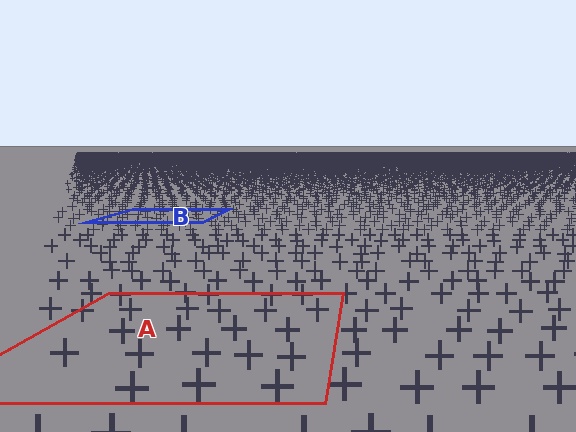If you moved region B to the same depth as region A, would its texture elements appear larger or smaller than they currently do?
They would appear larger. At a closer depth, the same texture elements are projected at a bigger on-screen size.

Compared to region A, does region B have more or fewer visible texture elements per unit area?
Region B has more texture elements per unit area — they are packed more densely because it is farther away.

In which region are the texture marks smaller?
The texture marks are smaller in region B, because it is farther away.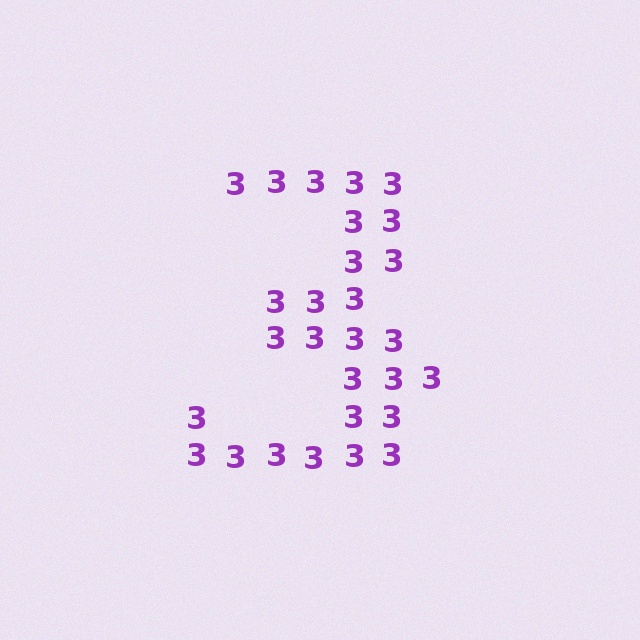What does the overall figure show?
The overall figure shows the digit 3.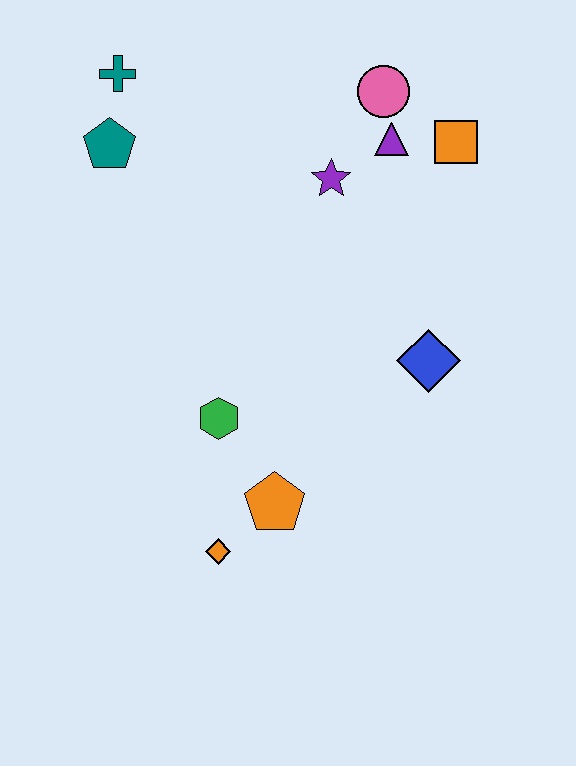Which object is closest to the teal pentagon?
The teal cross is closest to the teal pentagon.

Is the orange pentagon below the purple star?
Yes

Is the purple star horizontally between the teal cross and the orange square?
Yes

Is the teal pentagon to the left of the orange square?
Yes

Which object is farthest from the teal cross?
The orange diamond is farthest from the teal cross.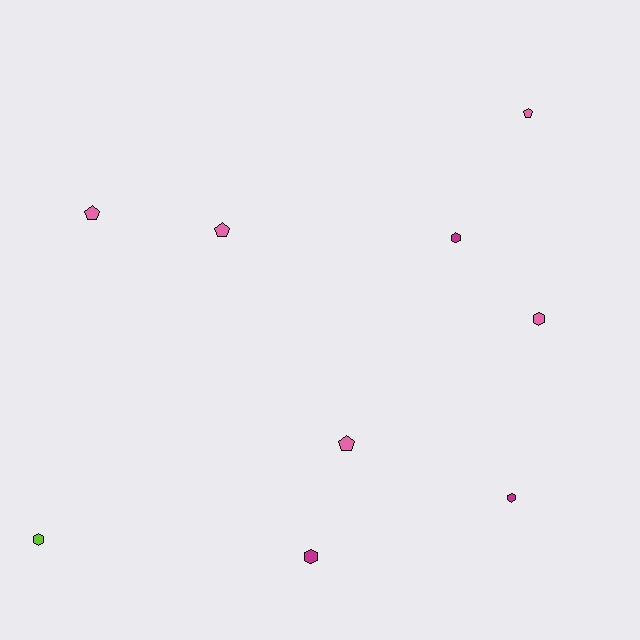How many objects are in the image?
There are 9 objects.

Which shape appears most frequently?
Hexagon, with 5 objects.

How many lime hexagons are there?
There is 1 lime hexagon.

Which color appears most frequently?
Pink, with 5 objects.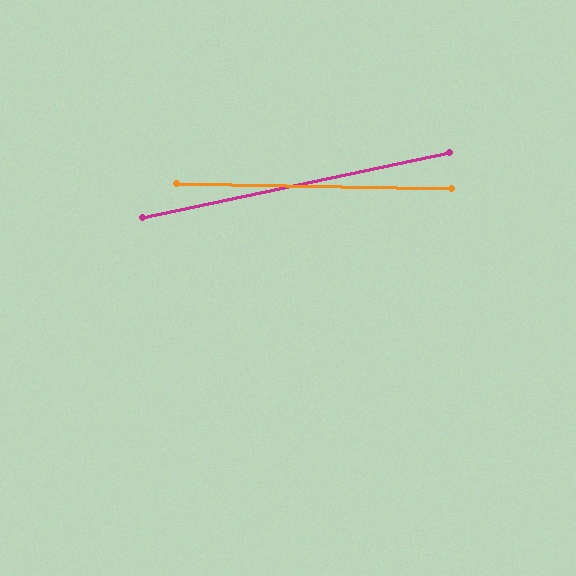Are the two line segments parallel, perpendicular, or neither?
Neither parallel nor perpendicular — they differ by about 13°.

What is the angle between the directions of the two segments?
Approximately 13 degrees.